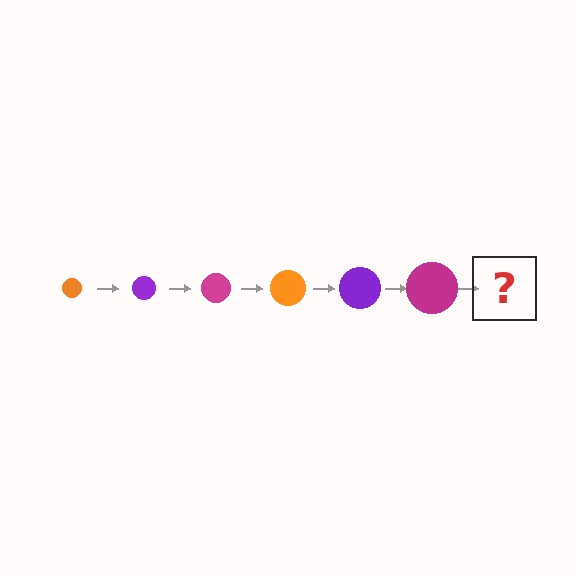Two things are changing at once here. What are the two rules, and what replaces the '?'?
The two rules are that the circle grows larger each step and the color cycles through orange, purple, and magenta. The '?' should be an orange circle, larger than the previous one.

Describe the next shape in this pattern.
It should be an orange circle, larger than the previous one.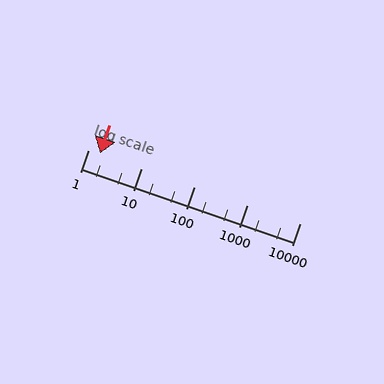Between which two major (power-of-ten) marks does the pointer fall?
The pointer is between 1 and 10.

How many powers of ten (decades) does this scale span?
The scale spans 4 decades, from 1 to 10000.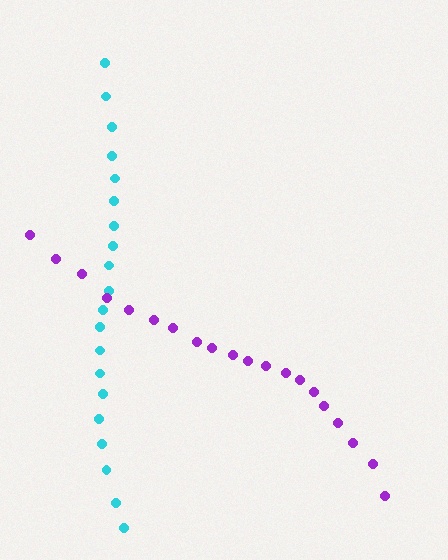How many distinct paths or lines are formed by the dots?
There are 2 distinct paths.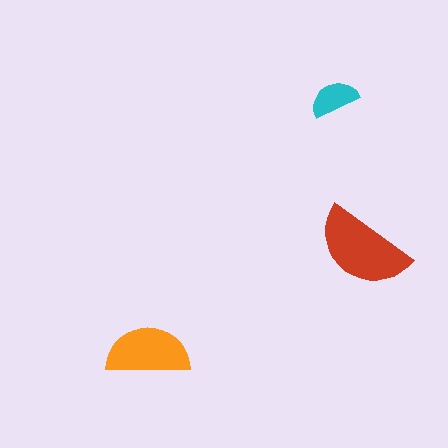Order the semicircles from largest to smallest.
the red one, the orange one, the cyan one.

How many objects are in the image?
There are 3 objects in the image.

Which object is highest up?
The cyan semicircle is topmost.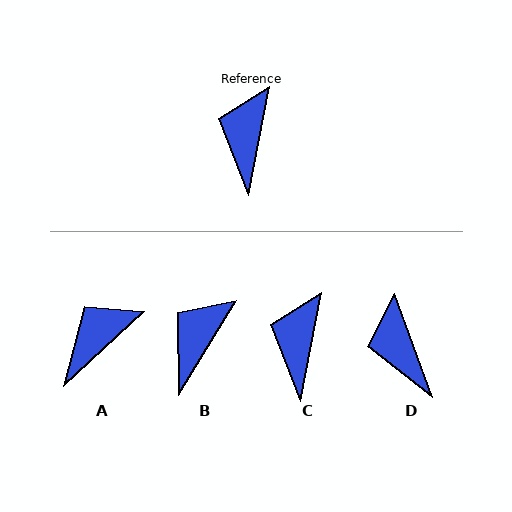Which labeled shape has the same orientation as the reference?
C.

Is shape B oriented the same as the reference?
No, it is off by about 21 degrees.